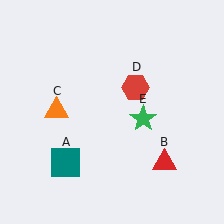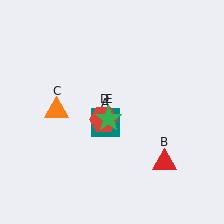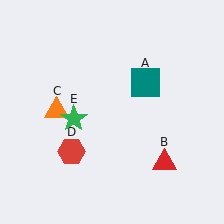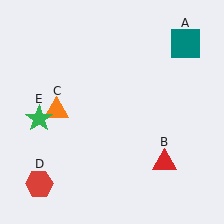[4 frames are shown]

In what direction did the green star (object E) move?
The green star (object E) moved left.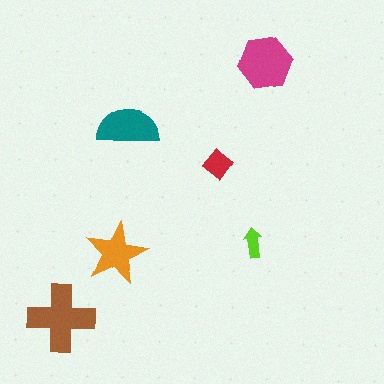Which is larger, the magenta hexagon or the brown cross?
The brown cross.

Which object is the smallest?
The lime arrow.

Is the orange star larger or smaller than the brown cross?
Smaller.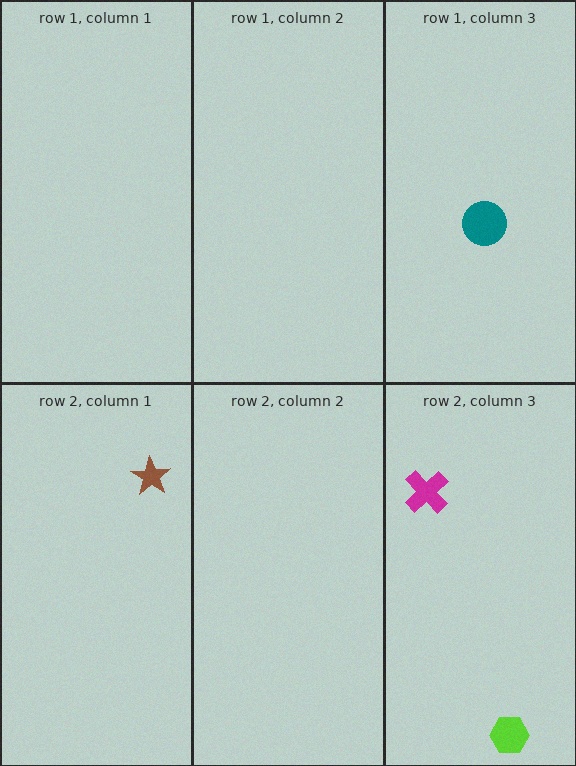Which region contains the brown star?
The row 2, column 1 region.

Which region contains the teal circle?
The row 1, column 3 region.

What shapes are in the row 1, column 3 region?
The teal circle.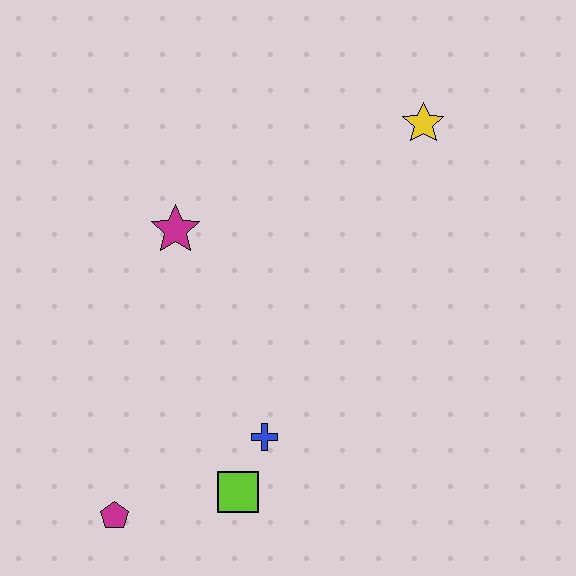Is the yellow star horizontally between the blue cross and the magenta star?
No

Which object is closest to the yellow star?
The magenta star is closest to the yellow star.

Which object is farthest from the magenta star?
The magenta pentagon is farthest from the magenta star.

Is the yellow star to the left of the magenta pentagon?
No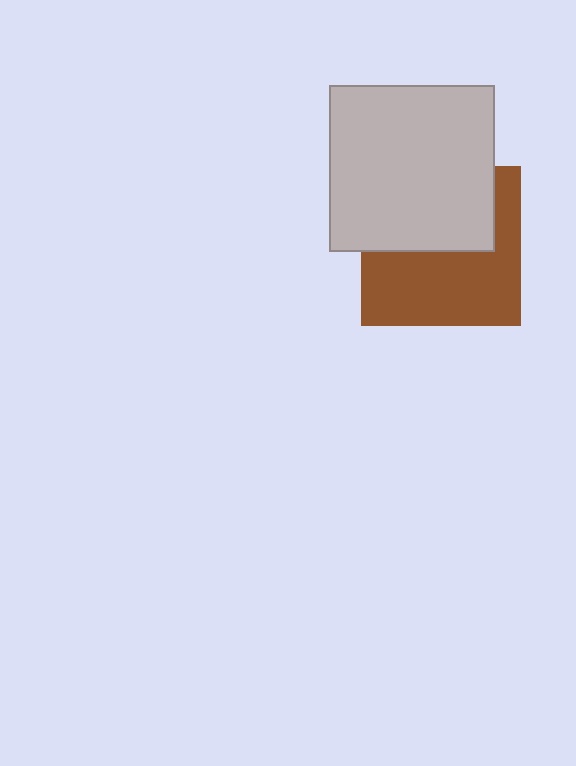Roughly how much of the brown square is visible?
About half of it is visible (roughly 55%).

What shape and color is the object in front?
The object in front is a light gray square.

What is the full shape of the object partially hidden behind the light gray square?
The partially hidden object is a brown square.